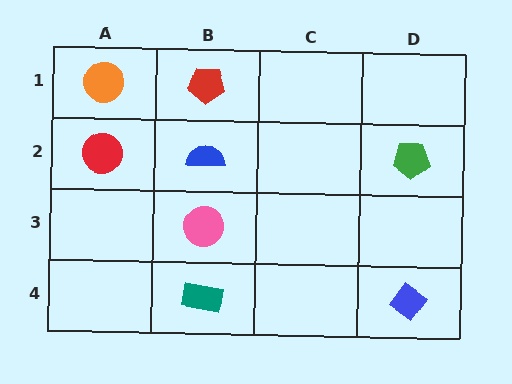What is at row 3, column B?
A pink circle.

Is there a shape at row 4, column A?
No, that cell is empty.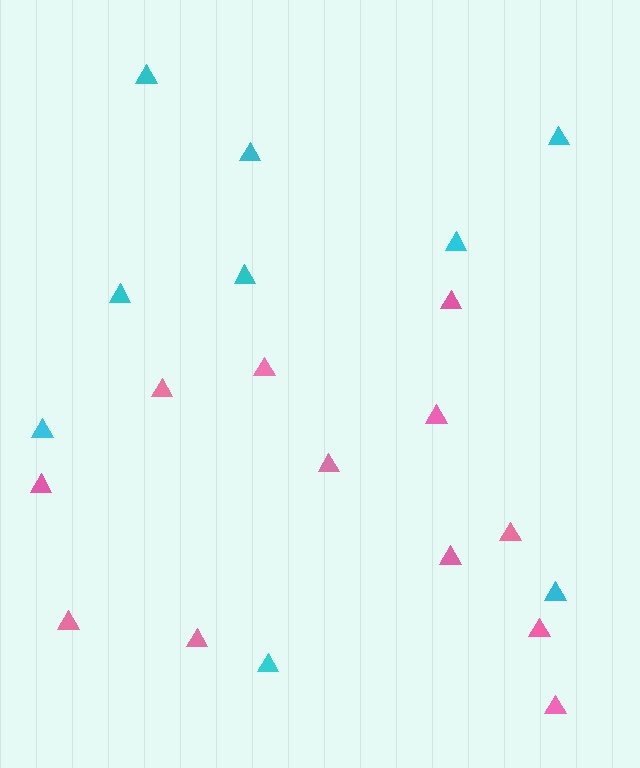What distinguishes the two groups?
There are 2 groups: one group of pink triangles (12) and one group of cyan triangles (9).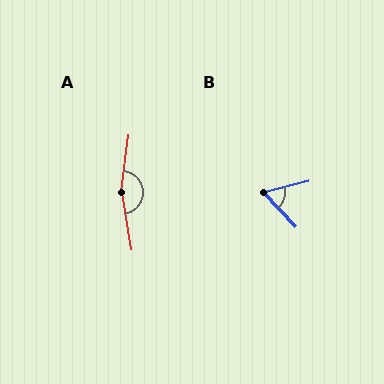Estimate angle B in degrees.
Approximately 61 degrees.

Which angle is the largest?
A, at approximately 163 degrees.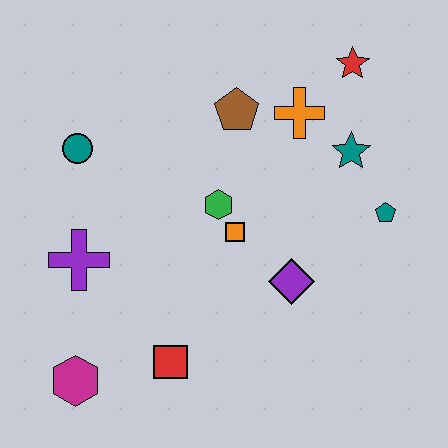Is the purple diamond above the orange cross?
No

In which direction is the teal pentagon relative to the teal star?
The teal pentagon is below the teal star.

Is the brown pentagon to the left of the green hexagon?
No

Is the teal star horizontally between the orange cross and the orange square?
No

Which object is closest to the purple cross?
The teal circle is closest to the purple cross.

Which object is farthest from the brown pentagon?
The magenta hexagon is farthest from the brown pentagon.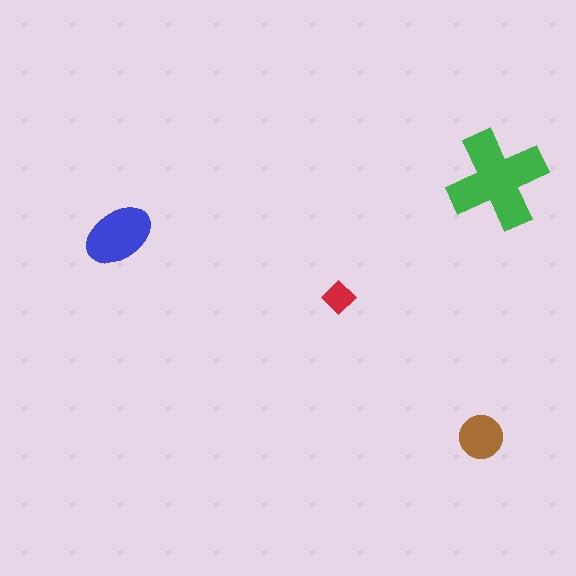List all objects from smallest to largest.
The red diamond, the brown circle, the blue ellipse, the green cross.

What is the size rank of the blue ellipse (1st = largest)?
2nd.